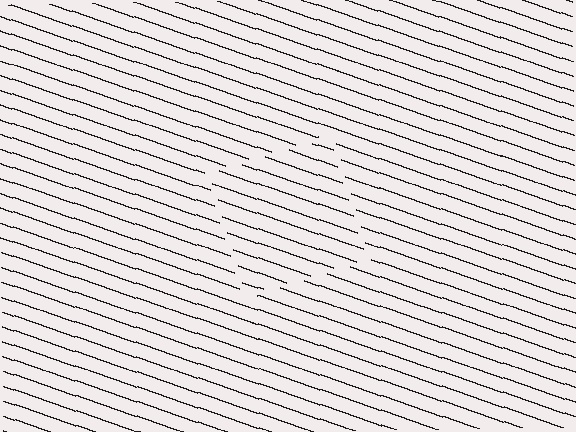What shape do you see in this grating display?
An illusory square. The interior of the shape contains the same grating, shifted by half a period — the contour is defined by the phase discontinuity where line-ends from the inner and outer gratings abut.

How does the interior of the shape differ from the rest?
The interior of the shape contains the same grating, shifted by half a period — the contour is defined by the phase discontinuity where line-ends from the inner and outer gratings abut.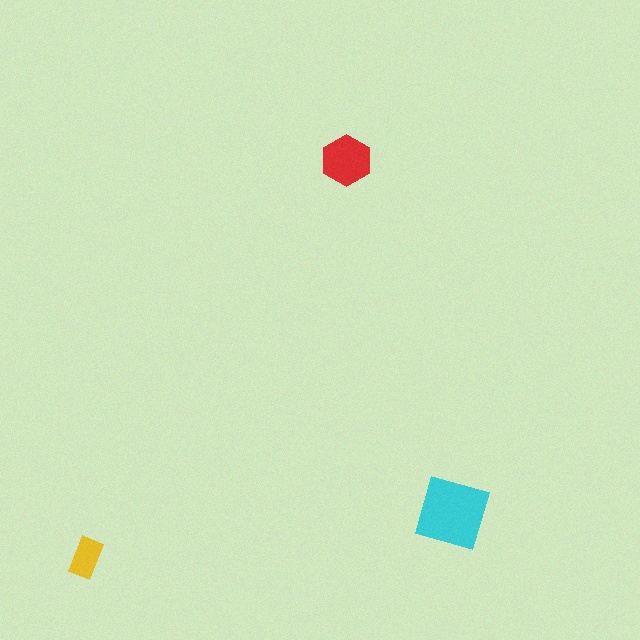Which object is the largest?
The cyan diamond.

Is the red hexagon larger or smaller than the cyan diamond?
Smaller.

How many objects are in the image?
There are 3 objects in the image.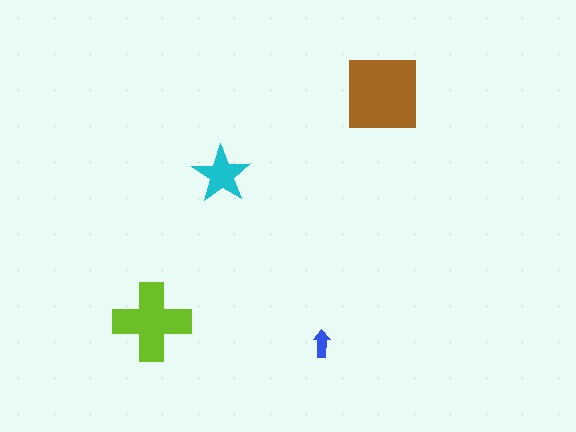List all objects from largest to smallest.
The brown square, the lime cross, the cyan star, the blue arrow.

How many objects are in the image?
There are 4 objects in the image.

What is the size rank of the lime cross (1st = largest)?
2nd.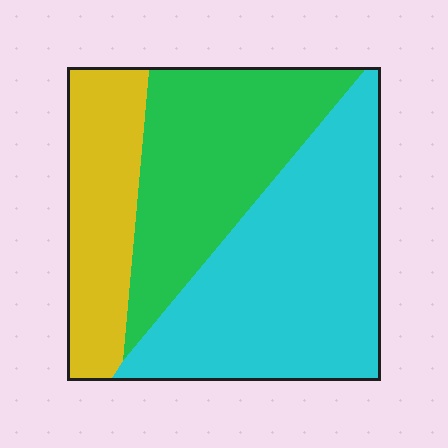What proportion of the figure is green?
Green covers roughly 30% of the figure.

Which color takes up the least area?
Yellow, at roughly 20%.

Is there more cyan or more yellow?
Cyan.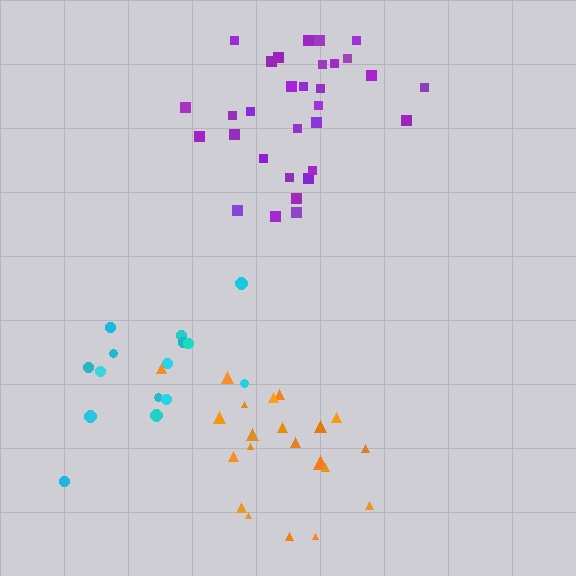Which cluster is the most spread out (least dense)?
Cyan.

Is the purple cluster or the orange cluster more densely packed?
Purple.